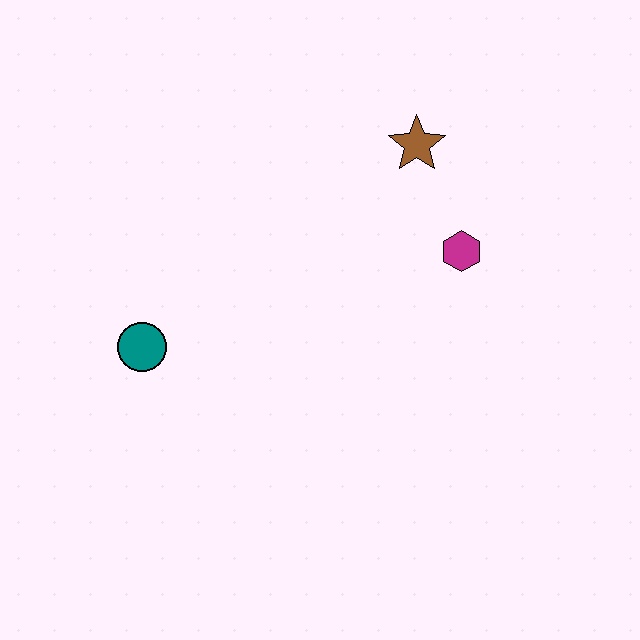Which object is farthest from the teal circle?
The brown star is farthest from the teal circle.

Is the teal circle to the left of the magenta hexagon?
Yes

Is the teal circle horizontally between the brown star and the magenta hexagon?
No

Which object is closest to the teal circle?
The magenta hexagon is closest to the teal circle.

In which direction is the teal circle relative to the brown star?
The teal circle is to the left of the brown star.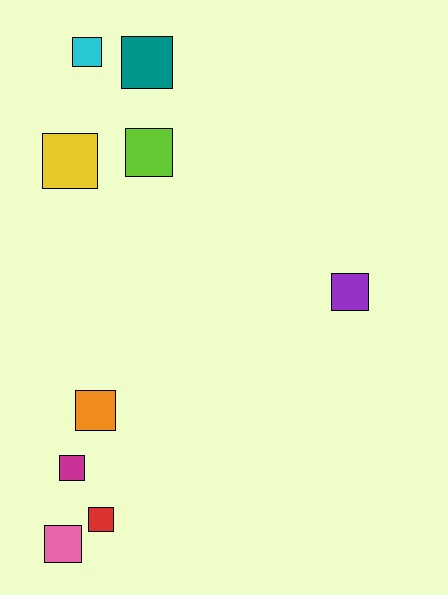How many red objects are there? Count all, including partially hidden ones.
There is 1 red object.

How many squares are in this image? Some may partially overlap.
There are 9 squares.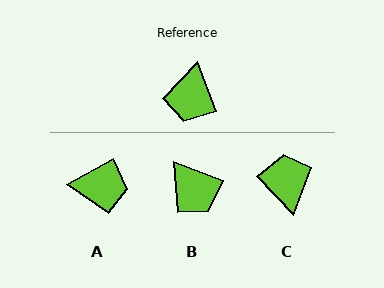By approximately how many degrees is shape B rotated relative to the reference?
Approximately 48 degrees counter-clockwise.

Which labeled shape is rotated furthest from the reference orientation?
C, about 158 degrees away.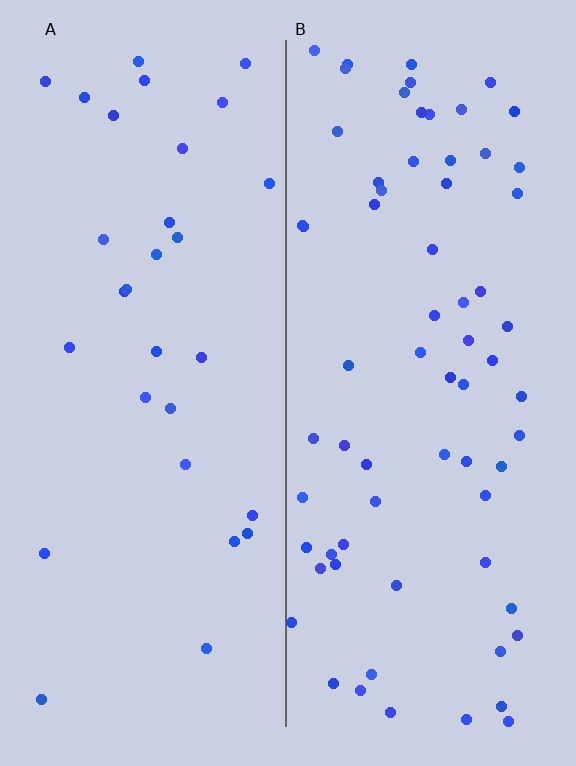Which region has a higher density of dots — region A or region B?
B (the right).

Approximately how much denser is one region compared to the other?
Approximately 2.3× — region B over region A.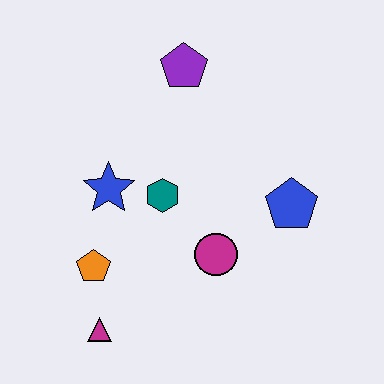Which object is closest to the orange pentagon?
The magenta triangle is closest to the orange pentagon.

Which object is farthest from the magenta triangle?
The purple pentagon is farthest from the magenta triangle.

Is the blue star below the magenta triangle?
No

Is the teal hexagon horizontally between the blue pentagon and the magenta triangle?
Yes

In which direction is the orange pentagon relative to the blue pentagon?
The orange pentagon is to the left of the blue pentagon.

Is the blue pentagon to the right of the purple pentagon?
Yes